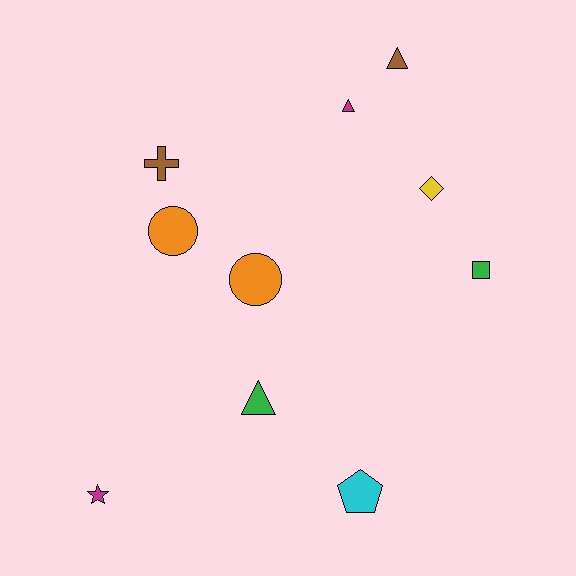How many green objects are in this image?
There are 2 green objects.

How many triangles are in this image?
There are 3 triangles.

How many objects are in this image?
There are 10 objects.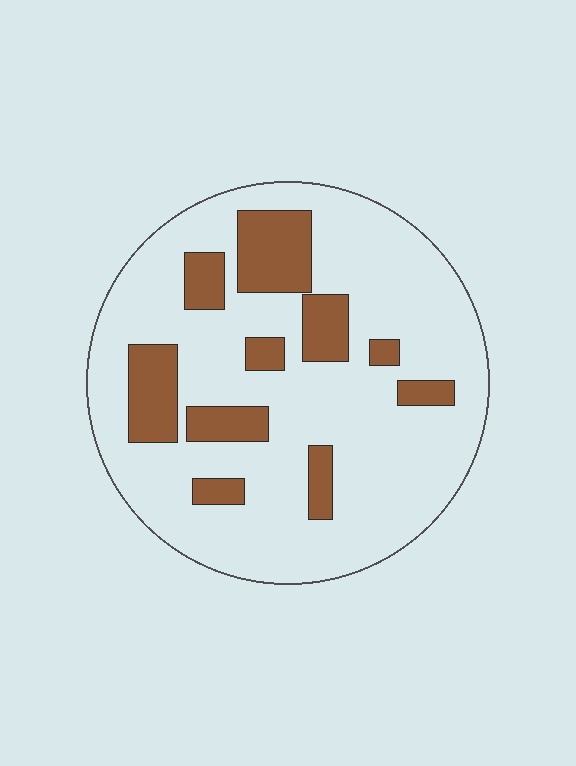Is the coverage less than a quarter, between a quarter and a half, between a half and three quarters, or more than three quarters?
Less than a quarter.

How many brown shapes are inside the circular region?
10.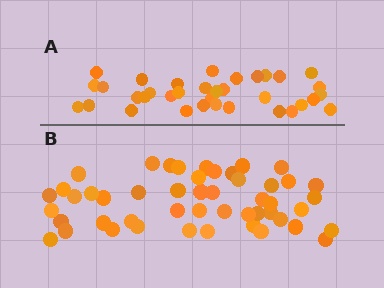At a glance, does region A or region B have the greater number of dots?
Region B (the bottom region) has more dots.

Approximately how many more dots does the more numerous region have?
Region B has approximately 15 more dots than region A.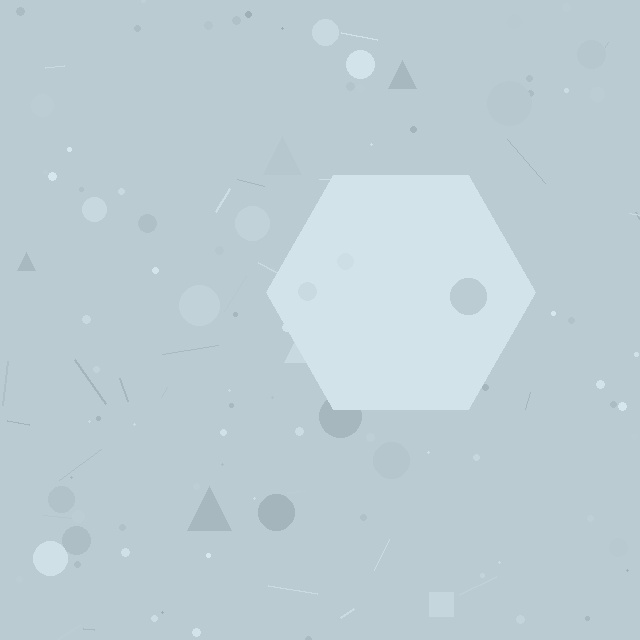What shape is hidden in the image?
A hexagon is hidden in the image.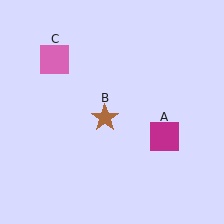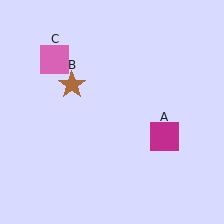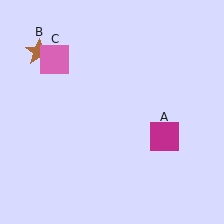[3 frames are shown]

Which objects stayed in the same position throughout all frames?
Magenta square (object A) and pink square (object C) remained stationary.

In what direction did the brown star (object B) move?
The brown star (object B) moved up and to the left.